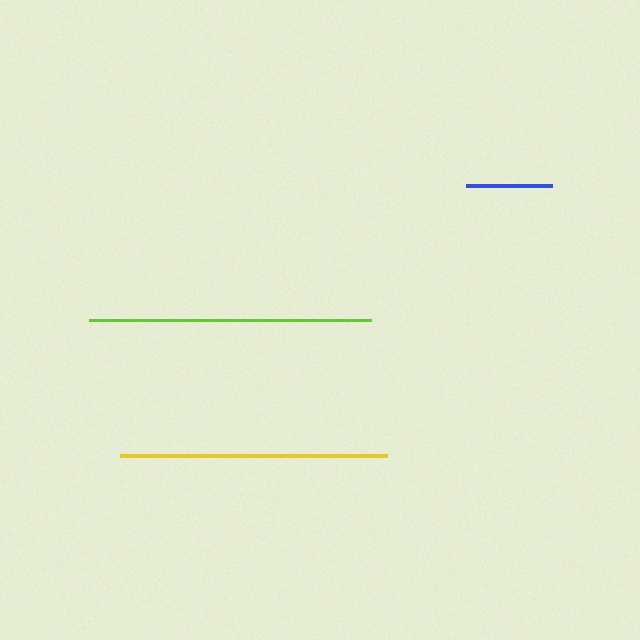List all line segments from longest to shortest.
From longest to shortest: lime, yellow, blue.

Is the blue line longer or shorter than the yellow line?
The yellow line is longer than the blue line.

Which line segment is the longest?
The lime line is the longest at approximately 283 pixels.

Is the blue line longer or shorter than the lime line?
The lime line is longer than the blue line.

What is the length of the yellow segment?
The yellow segment is approximately 267 pixels long.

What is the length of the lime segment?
The lime segment is approximately 283 pixels long.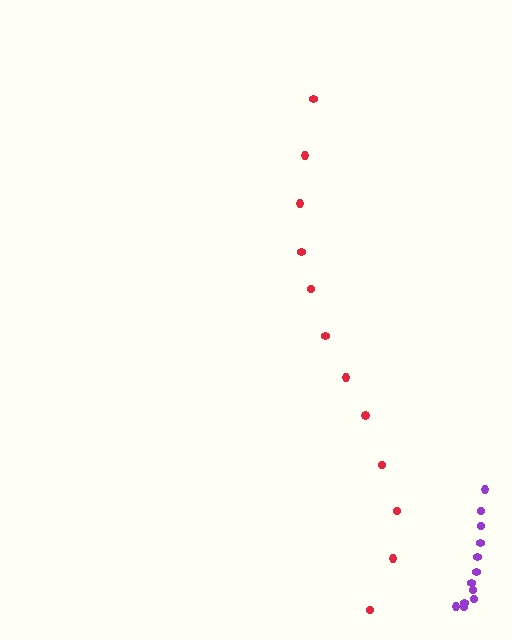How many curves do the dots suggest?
There are 2 distinct paths.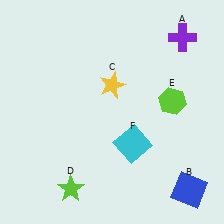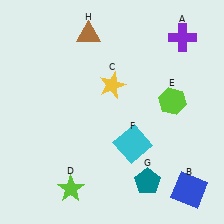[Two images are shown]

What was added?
A teal pentagon (G), a brown triangle (H) were added in Image 2.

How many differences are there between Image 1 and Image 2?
There are 2 differences between the two images.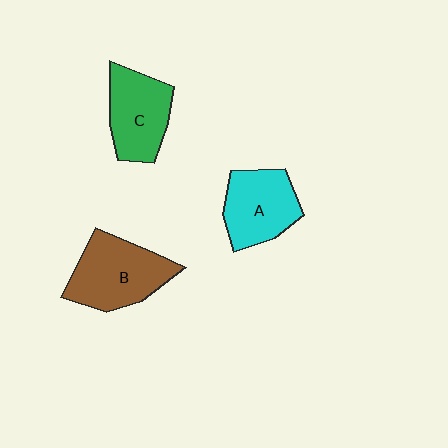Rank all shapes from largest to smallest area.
From largest to smallest: B (brown), C (green), A (cyan).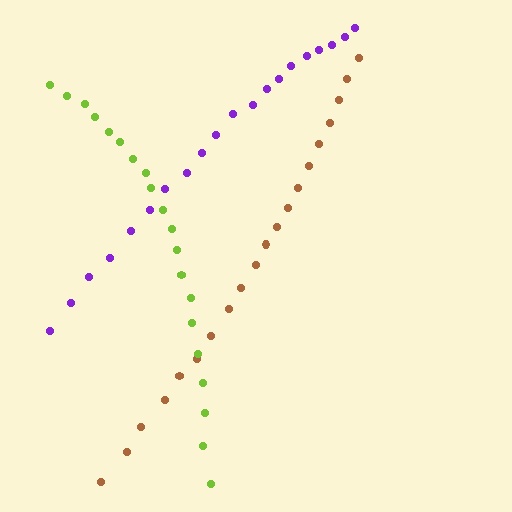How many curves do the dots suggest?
There are 3 distinct paths.